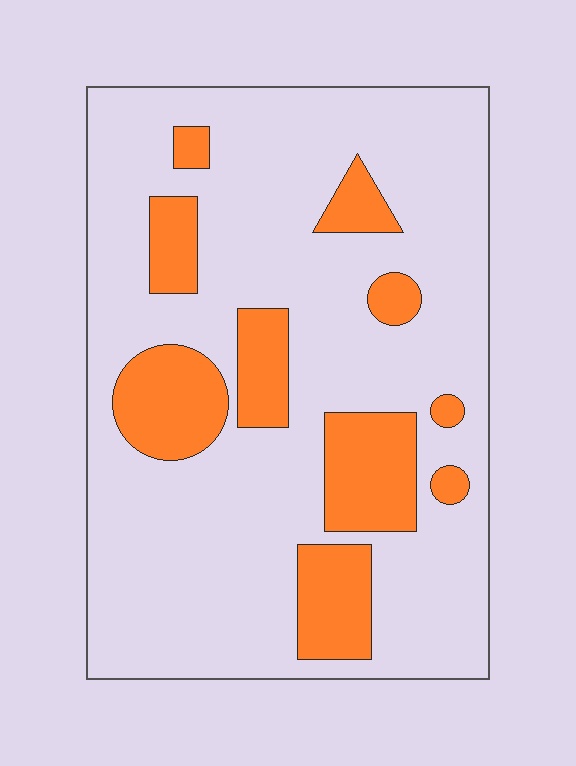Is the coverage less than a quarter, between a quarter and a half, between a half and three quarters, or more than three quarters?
Less than a quarter.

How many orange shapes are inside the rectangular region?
10.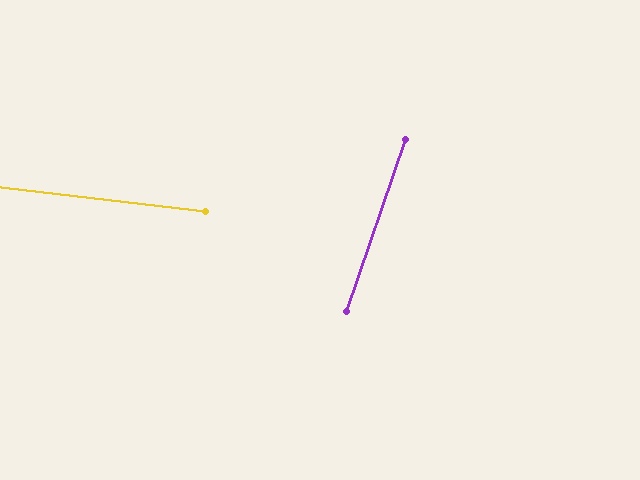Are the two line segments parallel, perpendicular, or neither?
Neither parallel nor perpendicular — they differ by about 78°.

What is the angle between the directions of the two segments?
Approximately 78 degrees.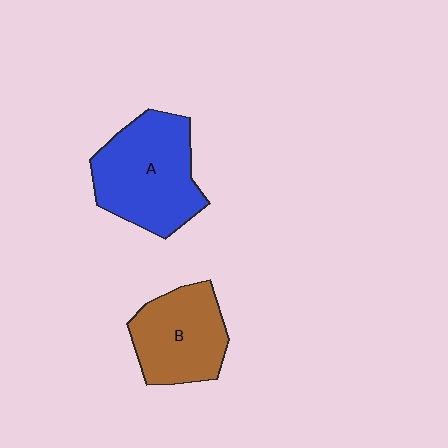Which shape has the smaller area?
Shape B (brown).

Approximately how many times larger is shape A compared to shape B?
Approximately 1.3 times.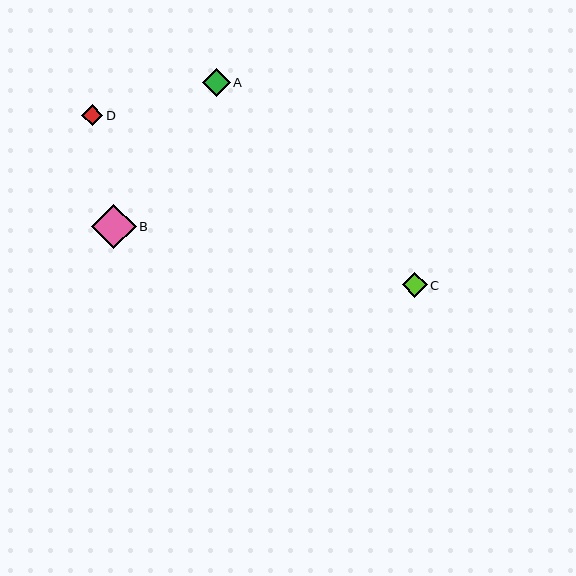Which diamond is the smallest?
Diamond D is the smallest with a size of approximately 21 pixels.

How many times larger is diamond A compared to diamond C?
Diamond A is approximately 1.1 times the size of diamond C.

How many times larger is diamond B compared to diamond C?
Diamond B is approximately 1.8 times the size of diamond C.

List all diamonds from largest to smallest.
From largest to smallest: B, A, C, D.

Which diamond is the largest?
Diamond B is the largest with a size of approximately 44 pixels.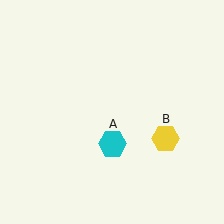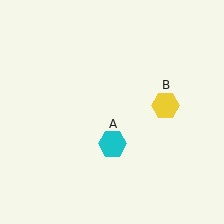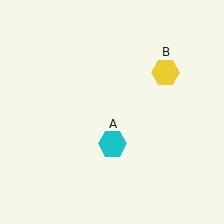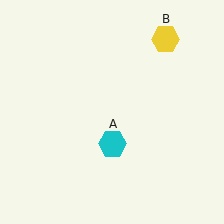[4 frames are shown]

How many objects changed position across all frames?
1 object changed position: yellow hexagon (object B).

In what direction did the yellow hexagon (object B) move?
The yellow hexagon (object B) moved up.